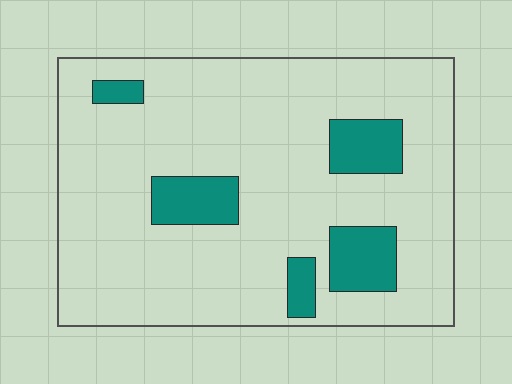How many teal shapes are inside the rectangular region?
5.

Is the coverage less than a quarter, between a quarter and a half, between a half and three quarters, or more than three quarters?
Less than a quarter.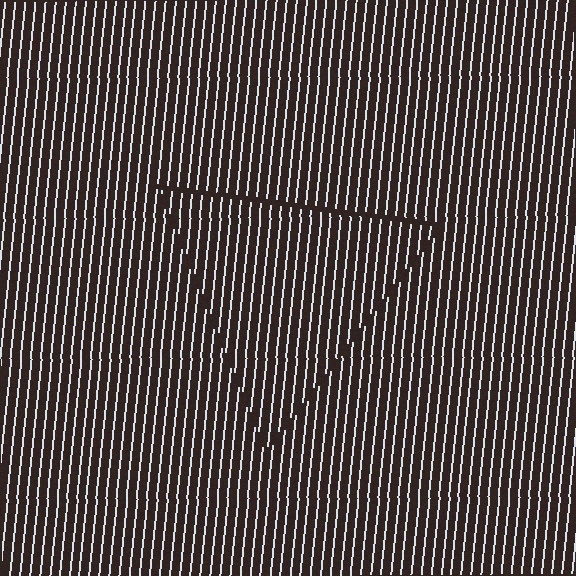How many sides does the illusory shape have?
3 sides — the line-ends trace a triangle.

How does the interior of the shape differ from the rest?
The interior of the shape contains the same grating, shifted by half a period — the contour is defined by the phase discontinuity where line-ends from the inner and outer gratings abut.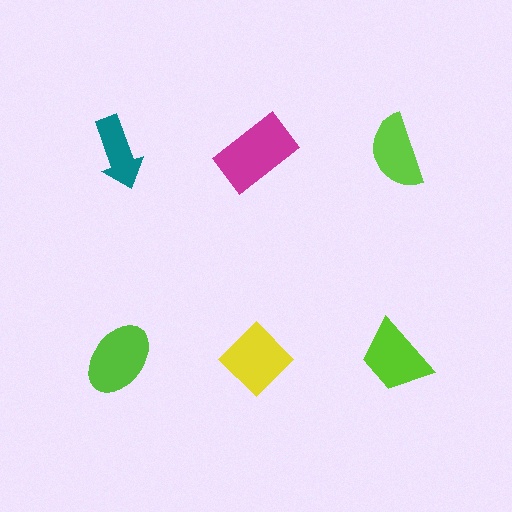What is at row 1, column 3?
A lime semicircle.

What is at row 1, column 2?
A magenta rectangle.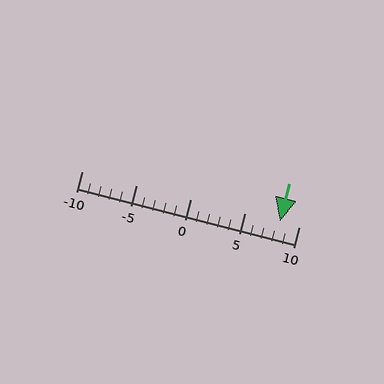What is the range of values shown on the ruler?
The ruler shows values from -10 to 10.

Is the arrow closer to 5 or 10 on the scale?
The arrow is closer to 10.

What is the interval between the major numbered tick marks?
The major tick marks are spaced 5 units apart.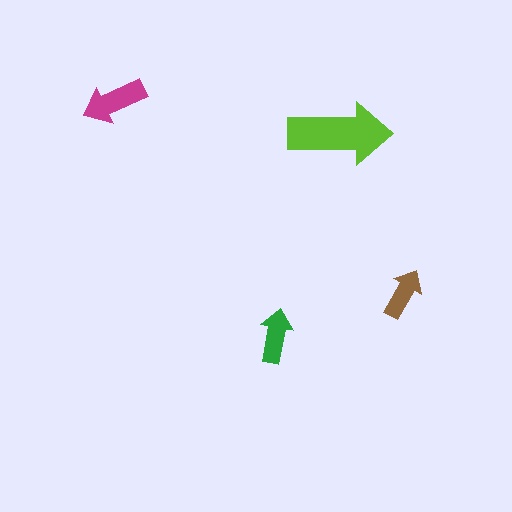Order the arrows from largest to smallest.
the lime one, the magenta one, the green one, the brown one.